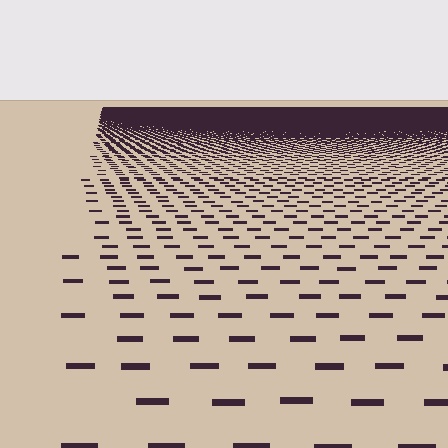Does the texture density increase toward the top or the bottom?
Density increases toward the top.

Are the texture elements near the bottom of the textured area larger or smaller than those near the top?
Larger. Near the bottom, elements are closer to the viewer and appear at a bigger on-screen size.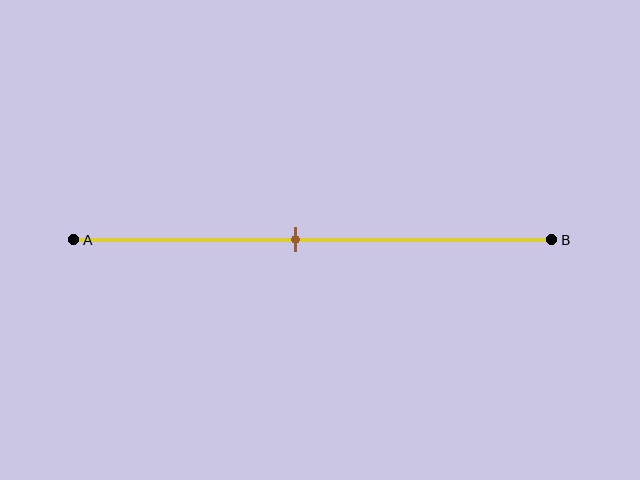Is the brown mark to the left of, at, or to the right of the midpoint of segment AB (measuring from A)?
The brown mark is to the left of the midpoint of segment AB.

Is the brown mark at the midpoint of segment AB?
No, the mark is at about 45% from A, not at the 50% midpoint.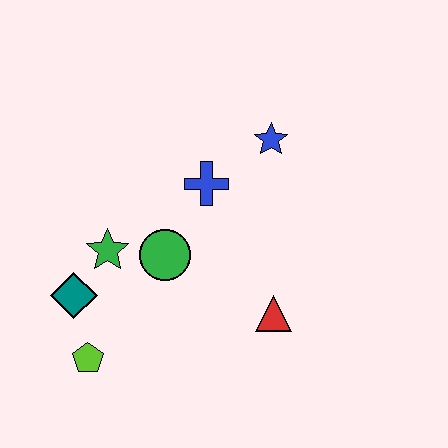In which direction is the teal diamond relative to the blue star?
The teal diamond is to the left of the blue star.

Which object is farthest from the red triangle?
The teal diamond is farthest from the red triangle.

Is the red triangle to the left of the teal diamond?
No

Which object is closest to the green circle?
The green star is closest to the green circle.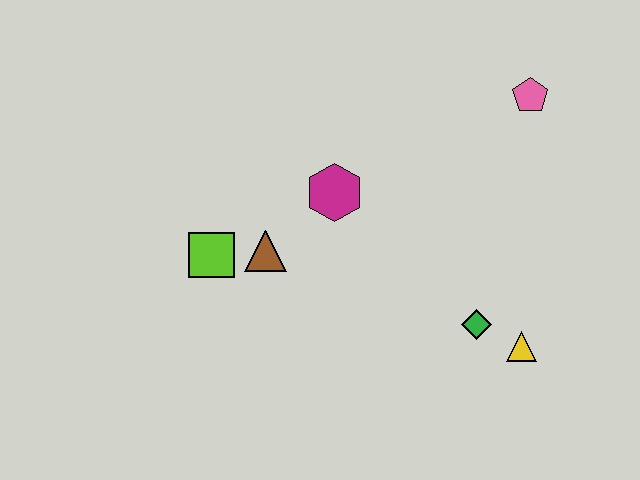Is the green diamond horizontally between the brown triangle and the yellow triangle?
Yes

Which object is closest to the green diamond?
The yellow triangle is closest to the green diamond.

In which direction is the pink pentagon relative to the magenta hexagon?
The pink pentagon is to the right of the magenta hexagon.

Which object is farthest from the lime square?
The pink pentagon is farthest from the lime square.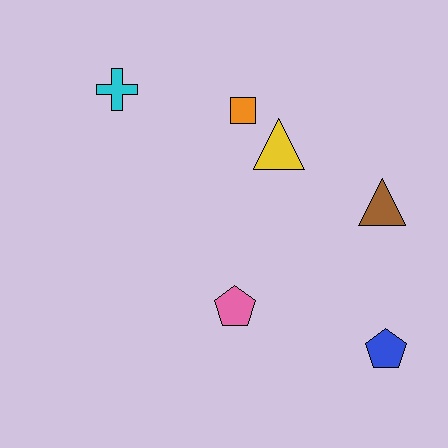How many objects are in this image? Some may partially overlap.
There are 6 objects.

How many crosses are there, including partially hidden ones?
There is 1 cross.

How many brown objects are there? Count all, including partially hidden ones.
There is 1 brown object.